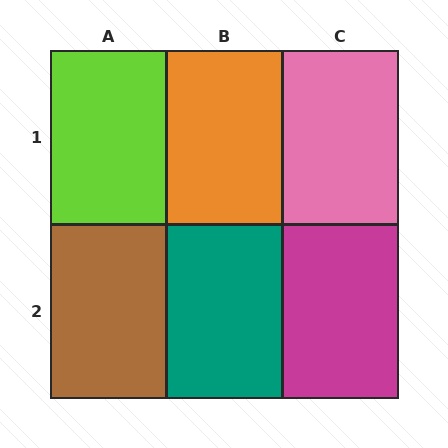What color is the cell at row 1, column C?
Pink.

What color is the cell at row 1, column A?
Lime.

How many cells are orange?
1 cell is orange.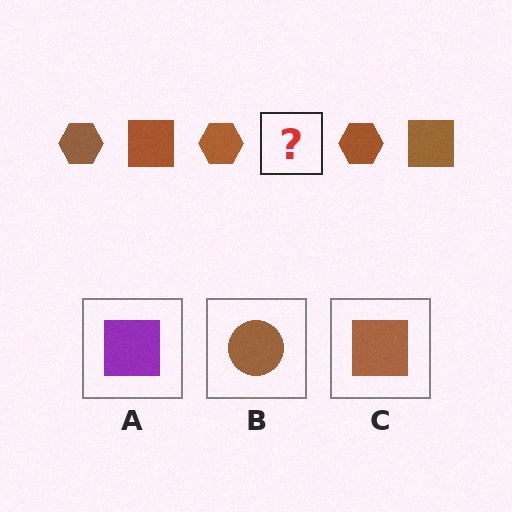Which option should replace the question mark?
Option C.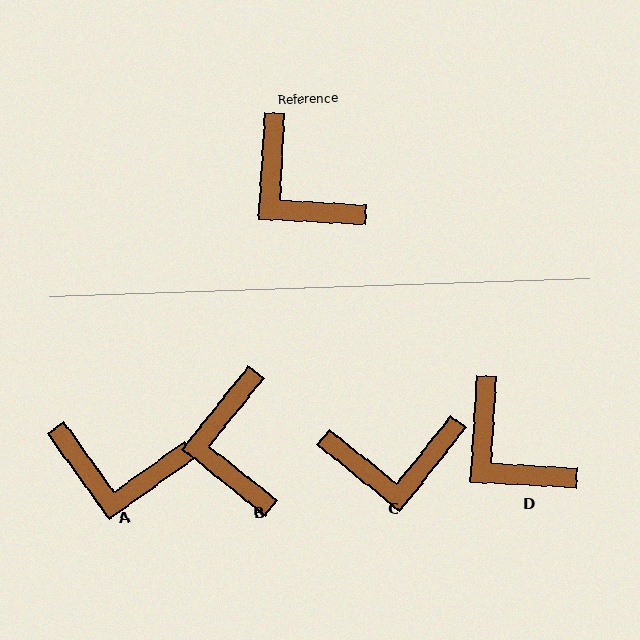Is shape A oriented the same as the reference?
No, it is off by about 39 degrees.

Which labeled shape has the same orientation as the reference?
D.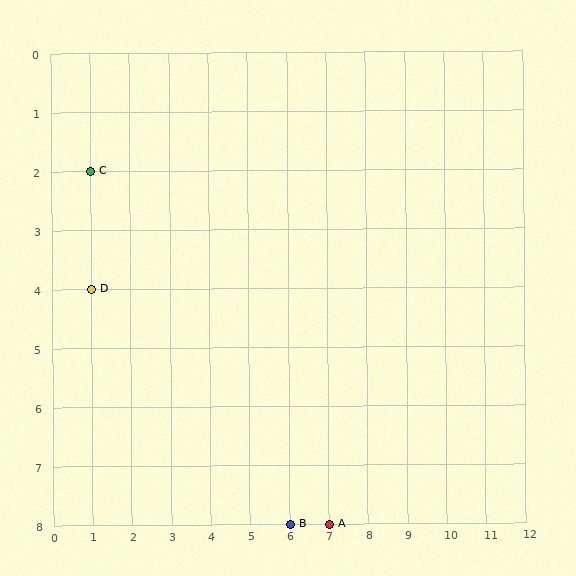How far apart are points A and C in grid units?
Points A and C are 6 columns and 6 rows apart (about 8.5 grid units diagonally).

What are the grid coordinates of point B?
Point B is at grid coordinates (6, 8).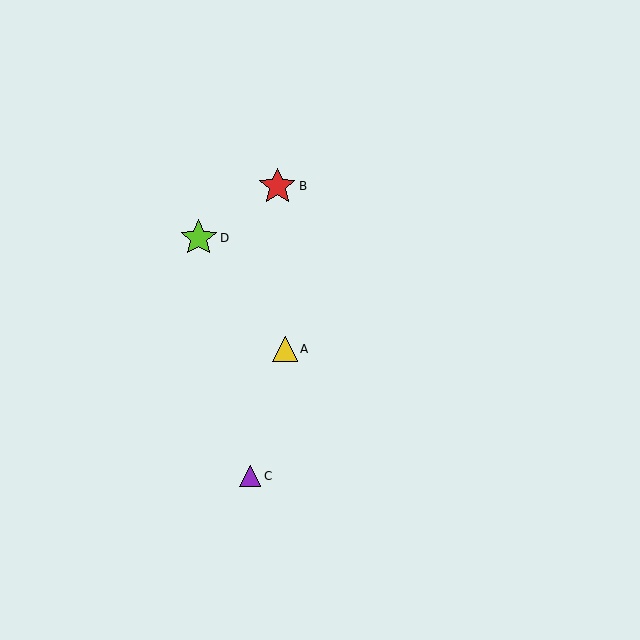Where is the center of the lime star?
The center of the lime star is at (199, 238).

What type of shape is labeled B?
Shape B is a red star.